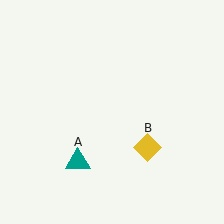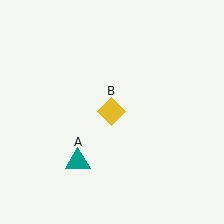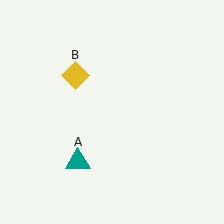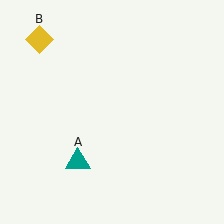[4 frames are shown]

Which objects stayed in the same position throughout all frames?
Teal triangle (object A) remained stationary.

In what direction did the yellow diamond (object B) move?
The yellow diamond (object B) moved up and to the left.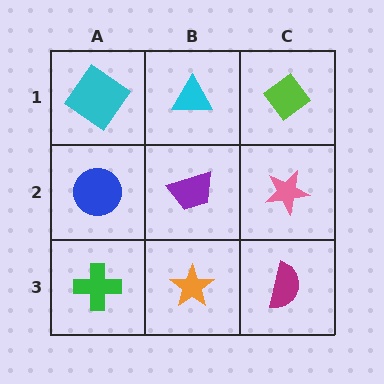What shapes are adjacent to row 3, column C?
A pink star (row 2, column C), an orange star (row 3, column B).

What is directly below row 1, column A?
A blue circle.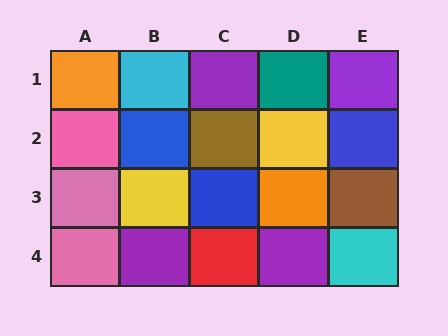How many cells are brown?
2 cells are brown.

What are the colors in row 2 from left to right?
Pink, blue, brown, yellow, blue.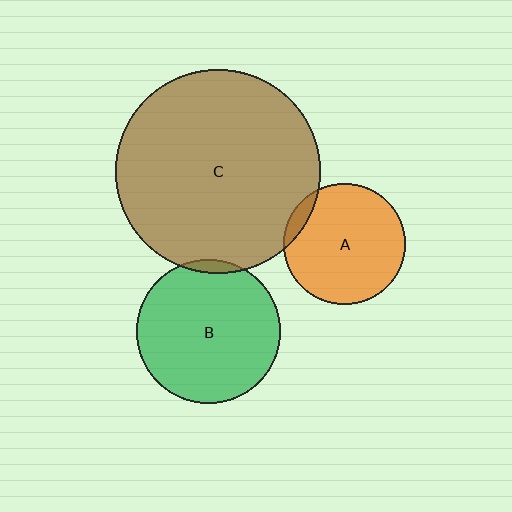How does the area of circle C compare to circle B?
Approximately 2.0 times.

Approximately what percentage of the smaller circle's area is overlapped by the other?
Approximately 5%.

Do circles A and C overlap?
Yes.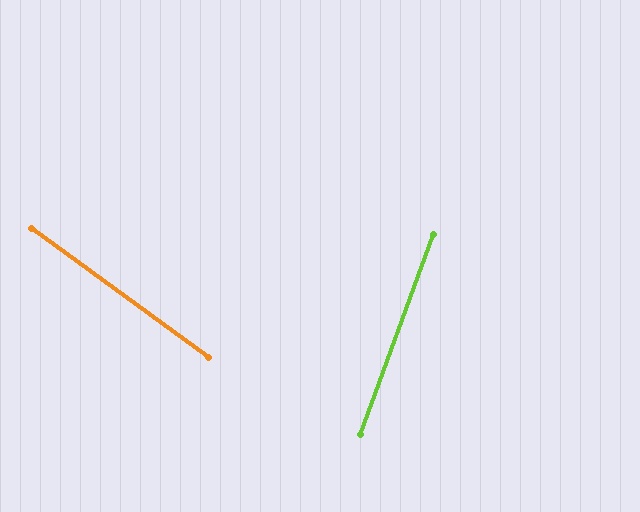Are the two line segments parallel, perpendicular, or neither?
Neither parallel nor perpendicular — they differ by about 74°.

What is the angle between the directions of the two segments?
Approximately 74 degrees.